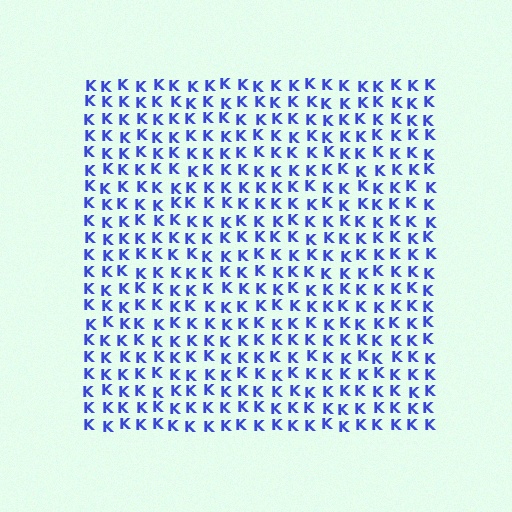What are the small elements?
The small elements are letter K's.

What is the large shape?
The large shape is a square.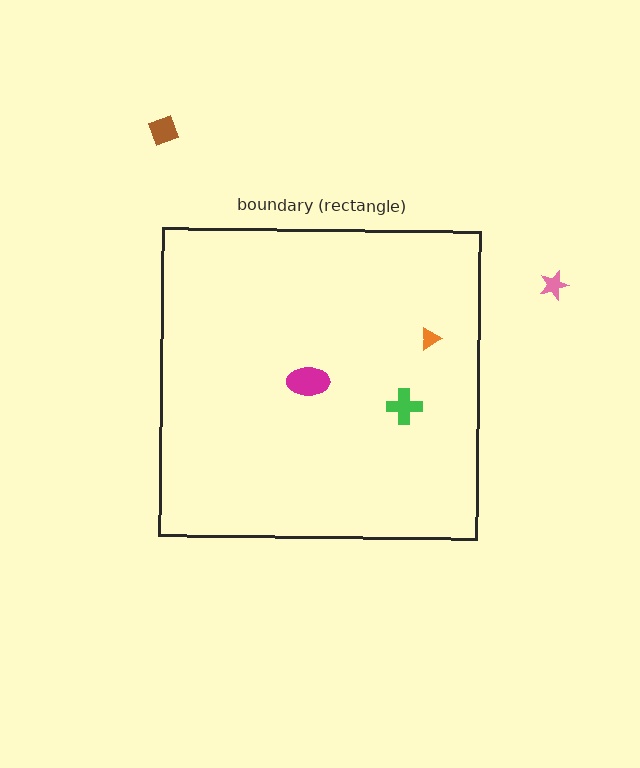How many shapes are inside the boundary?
3 inside, 2 outside.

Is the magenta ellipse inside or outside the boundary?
Inside.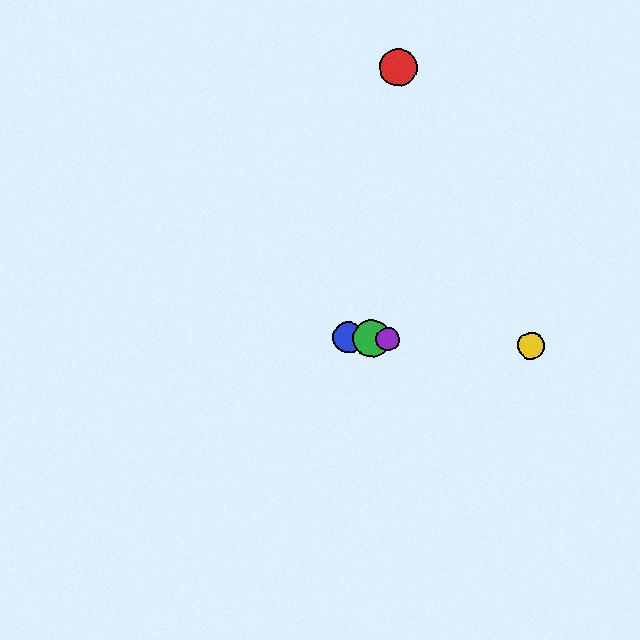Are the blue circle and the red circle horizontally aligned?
No, the blue circle is at y≈337 and the red circle is at y≈67.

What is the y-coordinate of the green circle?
The green circle is at y≈338.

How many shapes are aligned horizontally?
4 shapes (the blue circle, the green circle, the yellow circle, the purple circle) are aligned horizontally.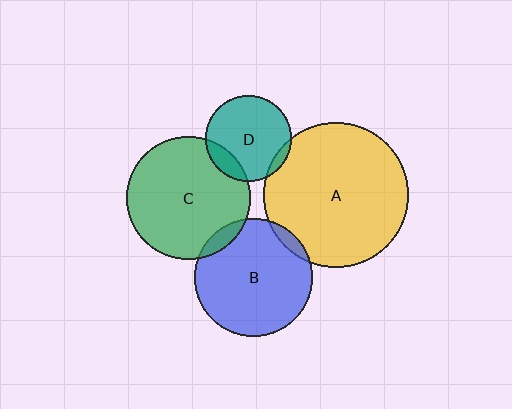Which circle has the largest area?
Circle A (yellow).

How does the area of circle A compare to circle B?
Approximately 1.5 times.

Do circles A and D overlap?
Yes.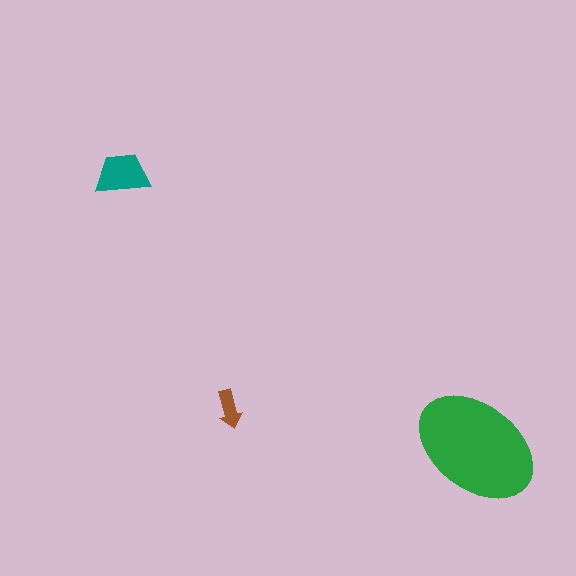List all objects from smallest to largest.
The brown arrow, the teal trapezoid, the green ellipse.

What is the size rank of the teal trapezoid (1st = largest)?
2nd.